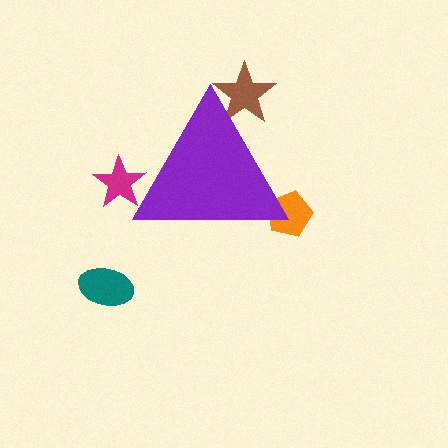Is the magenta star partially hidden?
Yes, the magenta star is partially hidden behind the purple triangle.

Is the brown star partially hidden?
Yes, the brown star is partially hidden behind the purple triangle.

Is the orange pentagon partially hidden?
Yes, the orange pentagon is partially hidden behind the purple triangle.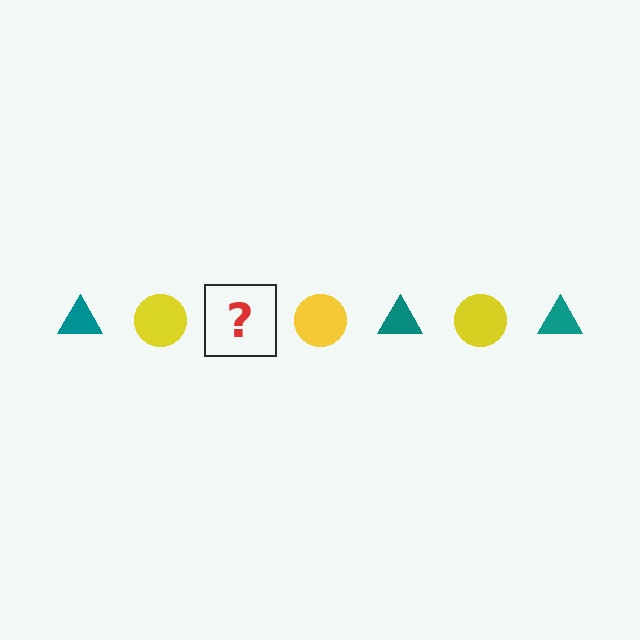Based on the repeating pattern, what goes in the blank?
The blank should be a teal triangle.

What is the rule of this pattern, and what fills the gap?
The rule is that the pattern alternates between teal triangle and yellow circle. The gap should be filled with a teal triangle.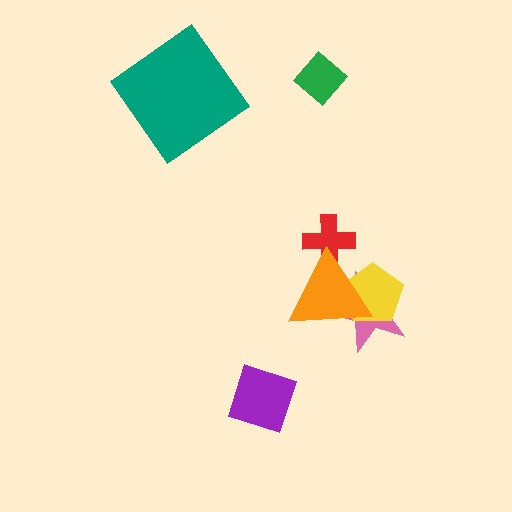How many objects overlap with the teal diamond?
0 objects overlap with the teal diamond.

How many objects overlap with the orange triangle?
3 objects overlap with the orange triangle.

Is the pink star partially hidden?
Yes, it is partially covered by another shape.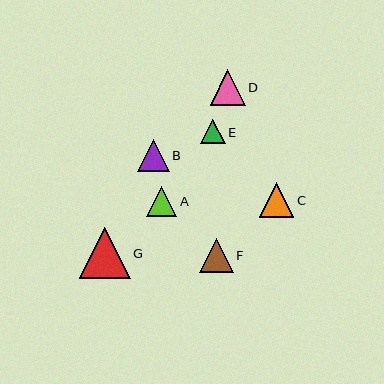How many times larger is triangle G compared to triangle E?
Triangle G is approximately 2.1 times the size of triangle E.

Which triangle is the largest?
Triangle G is the largest with a size of approximately 51 pixels.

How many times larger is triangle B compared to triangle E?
Triangle B is approximately 1.3 times the size of triangle E.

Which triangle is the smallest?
Triangle E is the smallest with a size of approximately 25 pixels.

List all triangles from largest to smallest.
From largest to smallest: G, D, C, F, B, A, E.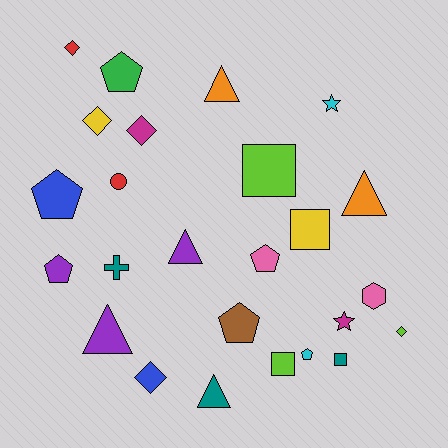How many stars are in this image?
There are 2 stars.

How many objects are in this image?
There are 25 objects.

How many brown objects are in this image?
There is 1 brown object.